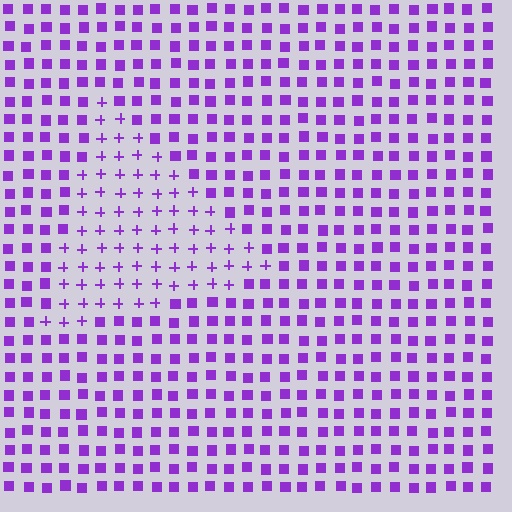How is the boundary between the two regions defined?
The boundary is defined by a change in element shape: plus signs inside vs. squares outside. All elements share the same color and spacing.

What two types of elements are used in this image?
The image uses plus signs inside the triangle region and squares outside it.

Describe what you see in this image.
The image is filled with small purple elements arranged in a uniform grid. A triangle-shaped region contains plus signs, while the surrounding area contains squares. The boundary is defined purely by the change in element shape.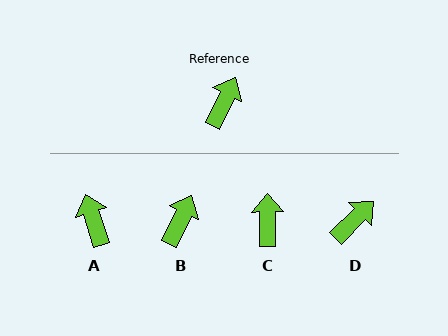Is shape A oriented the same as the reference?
No, it is off by about 43 degrees.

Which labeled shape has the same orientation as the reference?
B.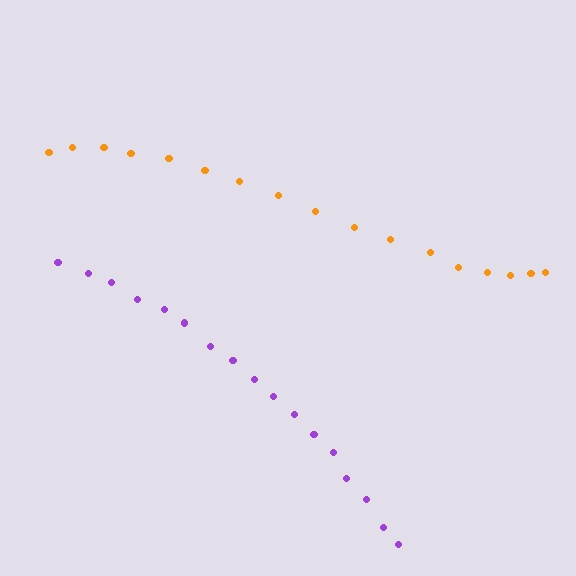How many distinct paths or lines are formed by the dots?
There are 2 distinct paths.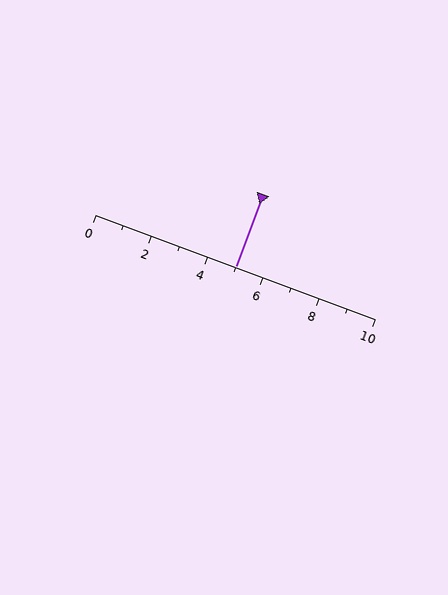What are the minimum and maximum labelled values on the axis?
The axis runs from 0 to 10.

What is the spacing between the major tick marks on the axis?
The major ticks are spaced 2 apart.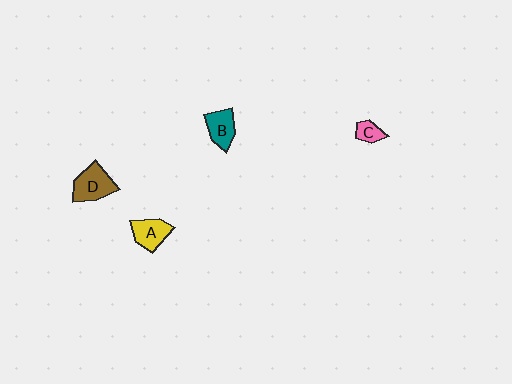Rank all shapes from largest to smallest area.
From largest to smallest: D (brown), A (yellow), B (teal), C (pink).